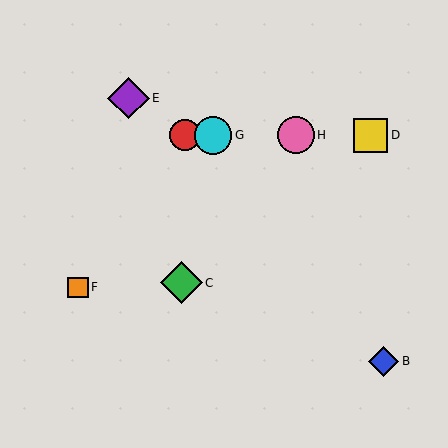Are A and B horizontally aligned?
No, A is at y≈135 and B is at y≈361.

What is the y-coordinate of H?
Object H is at y≈135.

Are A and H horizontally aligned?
Yes, both are at y≈135.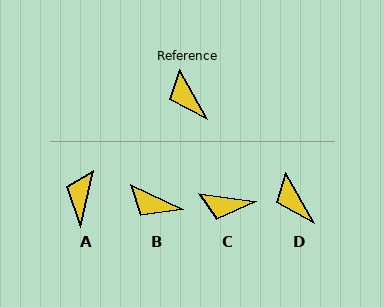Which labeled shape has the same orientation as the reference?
D.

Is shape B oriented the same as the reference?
No, it is off by about 35 degrees.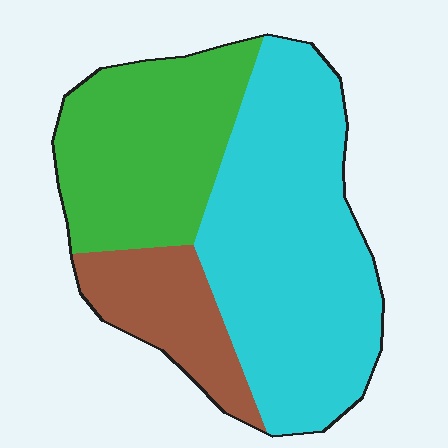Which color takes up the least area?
Brown, at roughly 15%.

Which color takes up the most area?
Cyan, at roughly 50%.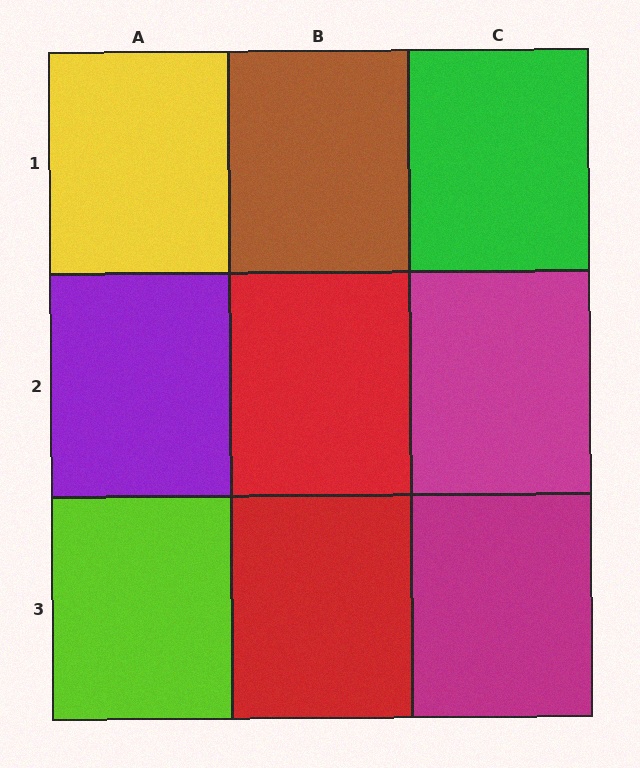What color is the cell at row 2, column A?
Purple.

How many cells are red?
2 cells are red.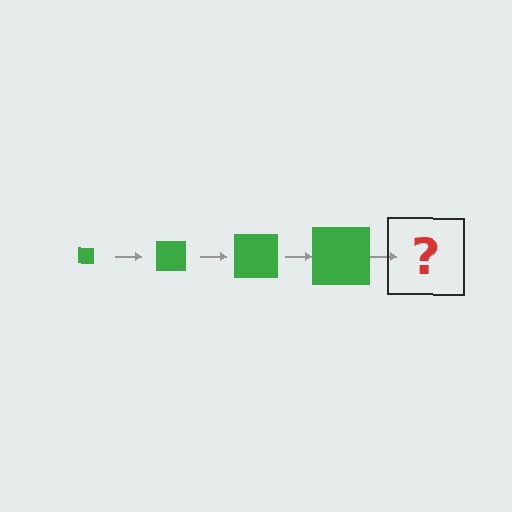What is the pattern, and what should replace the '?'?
The pattern is that the square gets progressively larger each step. The '?' should be a green square, larger than the previous one.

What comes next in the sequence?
The next element should be a green square, larger than the previous one.